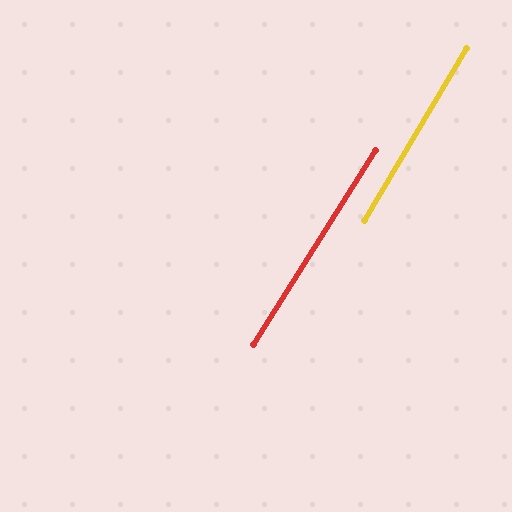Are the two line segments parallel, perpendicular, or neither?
Parallel — their directions differ by only 1.7°.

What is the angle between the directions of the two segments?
Approximately 2 degrees.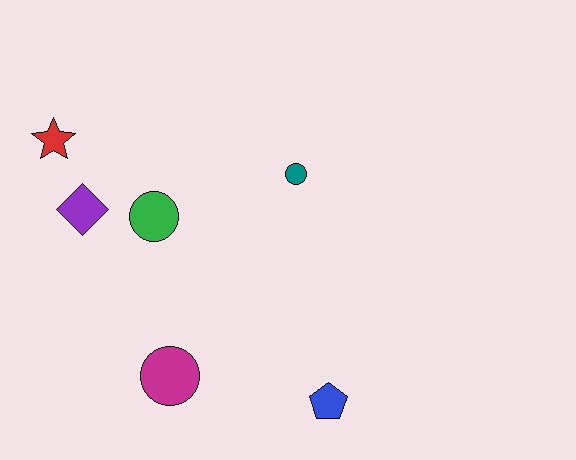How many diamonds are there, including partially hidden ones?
There is 1 diamond.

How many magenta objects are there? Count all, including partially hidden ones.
There is 1 magenta object.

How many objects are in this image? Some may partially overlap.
There are 6 objects.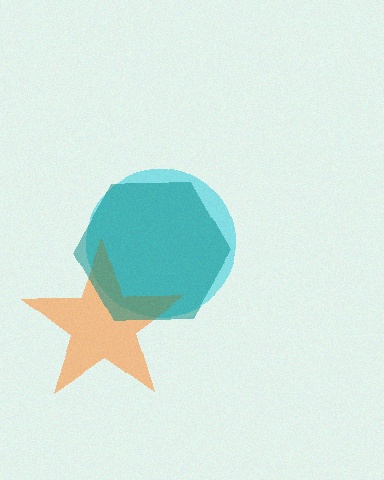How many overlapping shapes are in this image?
There are 3 overlapping shapes in the image.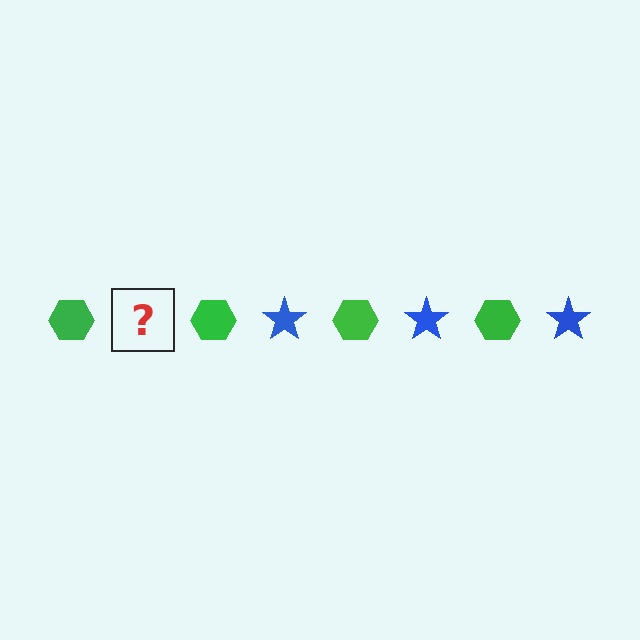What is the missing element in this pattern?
The missing element is a blue star.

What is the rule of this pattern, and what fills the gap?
The rule is that the pattern alternates between green hexagon and blue star. The gap should be filled with a blue star.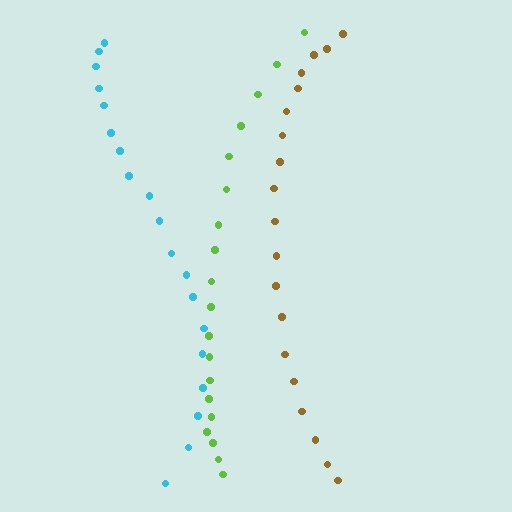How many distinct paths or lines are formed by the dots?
There are 3 distinct paths.